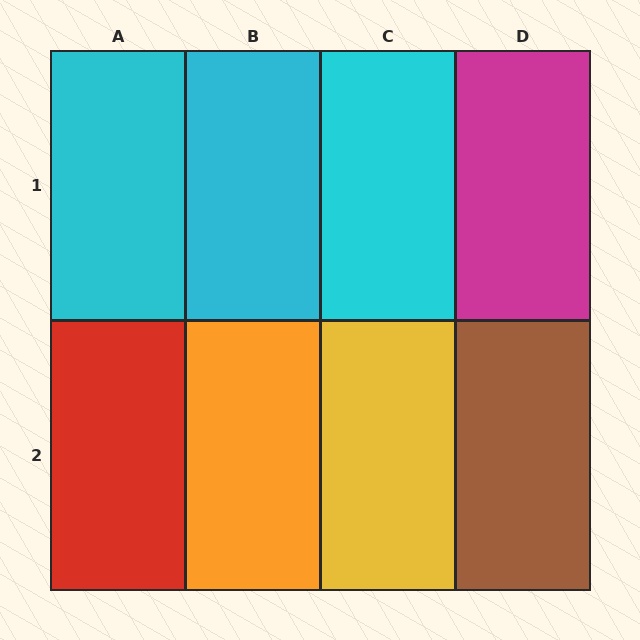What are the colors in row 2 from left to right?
Red, orange, yellow, brown.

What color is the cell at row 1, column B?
Cyan.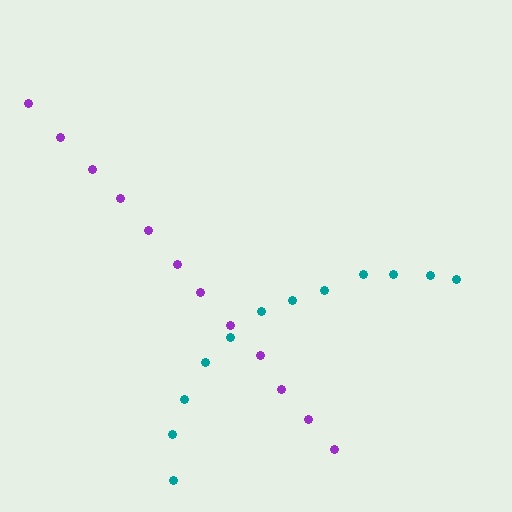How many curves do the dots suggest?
There are 2 distinct paths.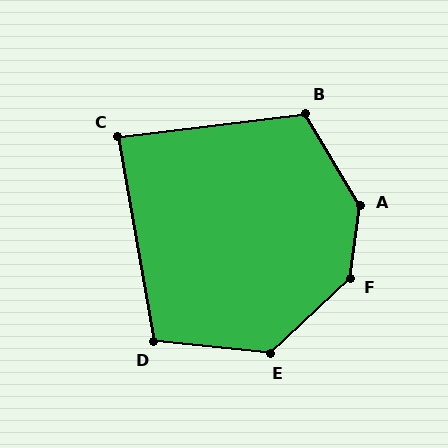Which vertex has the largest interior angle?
A, at approximately 141 degrees.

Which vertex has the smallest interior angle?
C, at approximately 87 degrees.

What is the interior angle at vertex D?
Approximately 105 degrees (obtuse).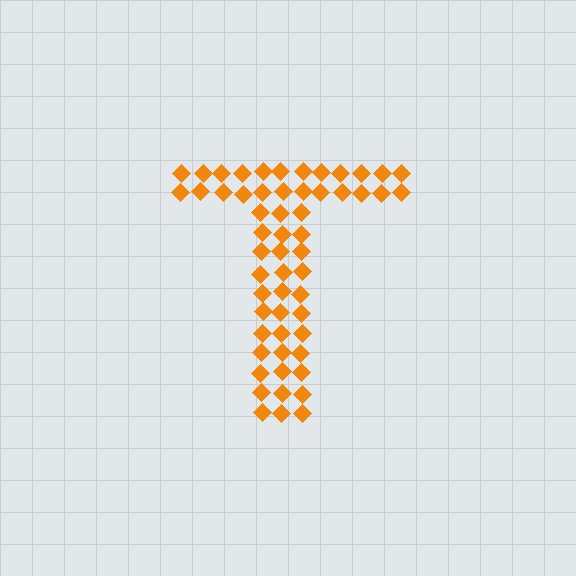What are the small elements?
The small elements are diamonds.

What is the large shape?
The large shape is the letter T.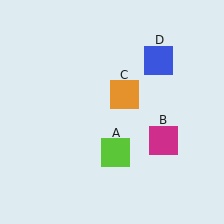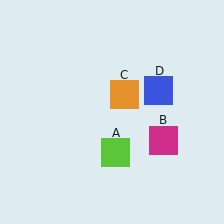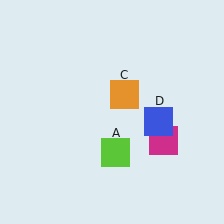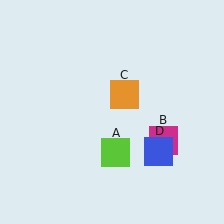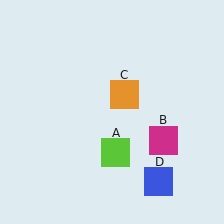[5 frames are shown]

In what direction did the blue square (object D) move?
The blue square (object D) moved down.